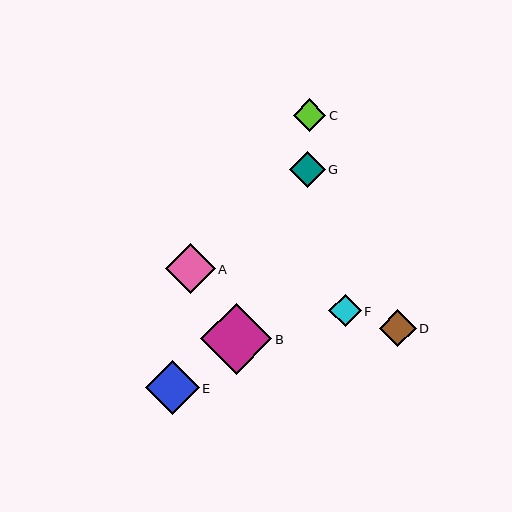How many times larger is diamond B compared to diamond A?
Diamond B is approximately 1.4 times the size of diamond A.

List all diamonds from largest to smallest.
From largest to smallest: B, E, A, D, G, C, F.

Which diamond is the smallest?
Diamond F is the smallest with a size of approximately 33 pixels.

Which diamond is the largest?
Diamond B is the largest with a size of approximately 71 pixels.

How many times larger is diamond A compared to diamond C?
Diamond A is approximately 1.5 times the size of diamond C.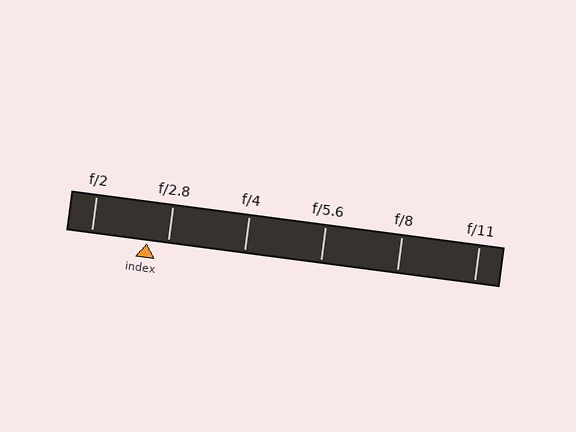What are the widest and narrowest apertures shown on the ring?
The widest aperture shown is f/2 and the narrowest is f/11.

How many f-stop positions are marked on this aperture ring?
There are 6 f-stop positions marked.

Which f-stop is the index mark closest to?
The index mark is closest to f/2.8.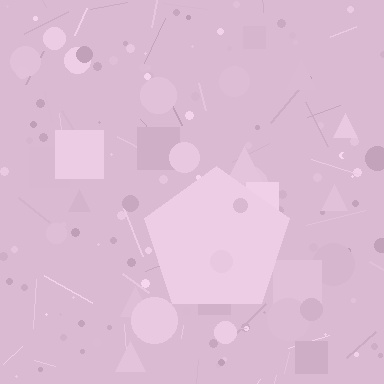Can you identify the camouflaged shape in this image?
The camouflaged shape is a pentagon.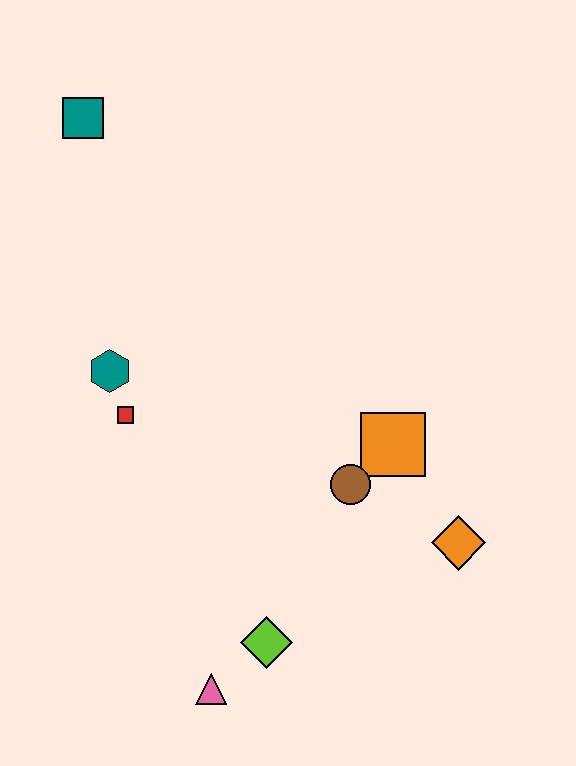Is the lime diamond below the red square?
Yes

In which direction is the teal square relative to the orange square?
The teal square is above the orange square.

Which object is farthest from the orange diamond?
The teal square is farthest from the orange diamond.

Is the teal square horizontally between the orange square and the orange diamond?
No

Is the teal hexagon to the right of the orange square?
No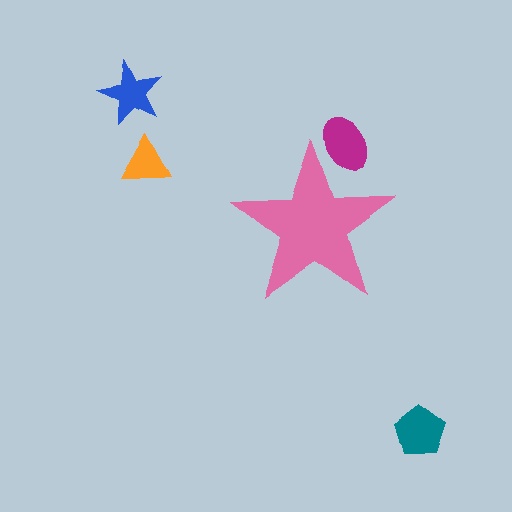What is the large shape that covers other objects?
A pink star.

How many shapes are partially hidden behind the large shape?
1 shape is partially hidden.